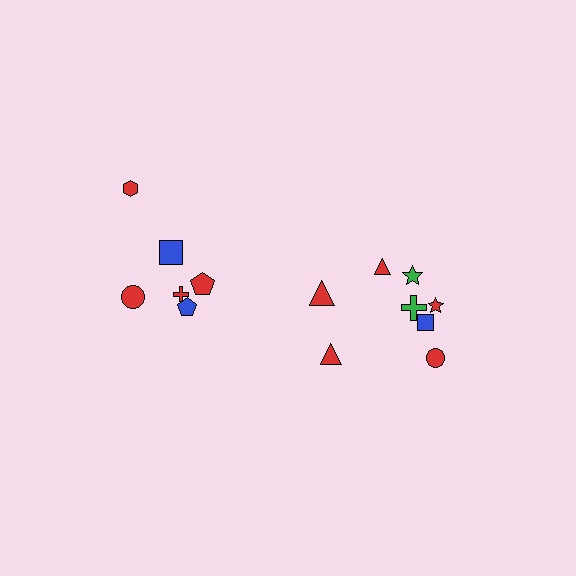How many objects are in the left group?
There are 6 objects.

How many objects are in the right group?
There are 8 objects.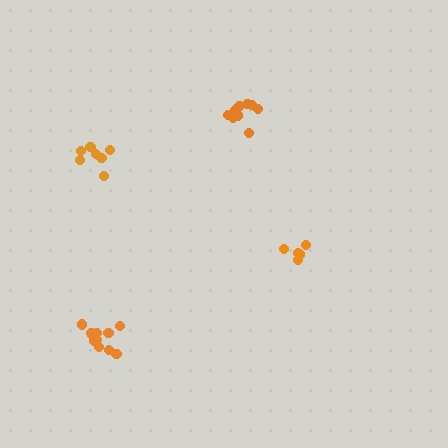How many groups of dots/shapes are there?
There are 4 groups.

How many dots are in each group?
Group 1: 11 dots, Group 2: 6 dots, Group 3: 7 dots, Group 4: 11 dots (35 total).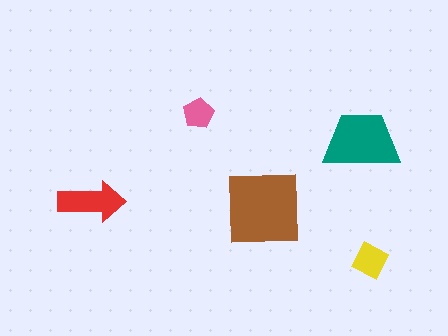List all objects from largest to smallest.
The brown square, the teal trapezoid, the red arrow, the yellow diamond, the pink pentagon.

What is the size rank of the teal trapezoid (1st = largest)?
2nd.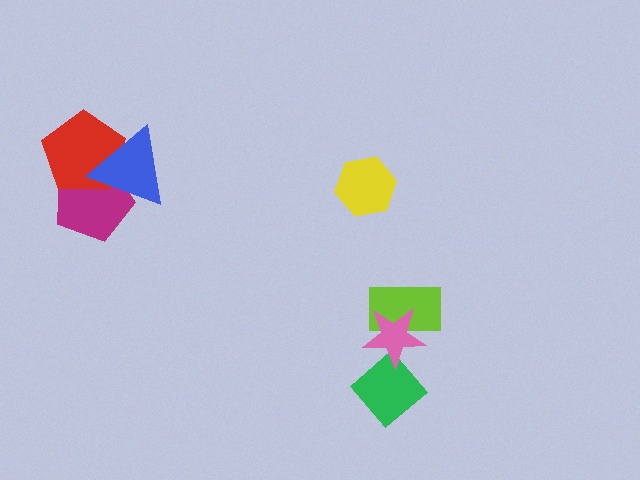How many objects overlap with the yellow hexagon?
0 objects overlap with the yellow hexagon.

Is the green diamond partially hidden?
Yes, it is partially covered by another shape.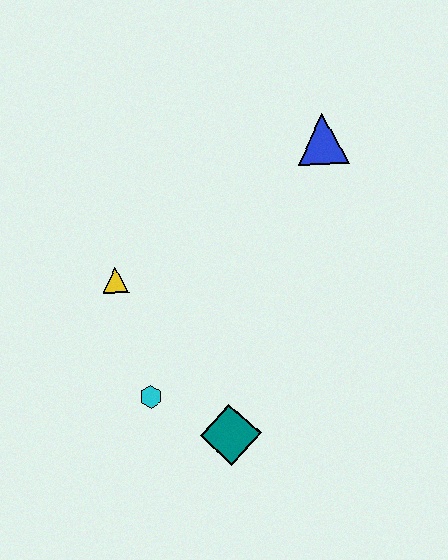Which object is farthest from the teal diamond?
The blue triangle is farthest from the teal diamond.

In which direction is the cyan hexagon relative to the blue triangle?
The cyan hexagon is below the blue triangle.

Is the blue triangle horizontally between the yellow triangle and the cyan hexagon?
No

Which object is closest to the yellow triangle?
The cyan hexagon is closest to the yellow triangle.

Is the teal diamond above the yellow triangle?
No